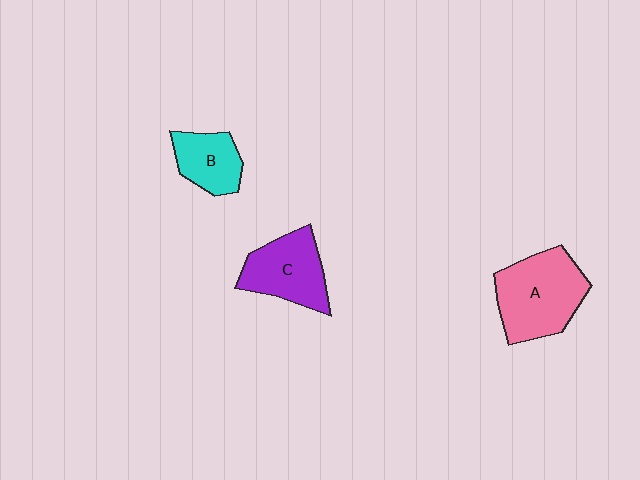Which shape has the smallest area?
Shape B (cyan).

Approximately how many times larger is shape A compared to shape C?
Approximately 1.3 times.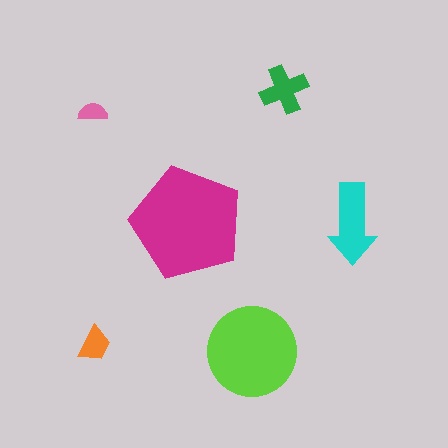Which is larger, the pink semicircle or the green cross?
The green cross.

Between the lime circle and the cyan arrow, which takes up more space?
The lime circle.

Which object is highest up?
The green cross is topmost.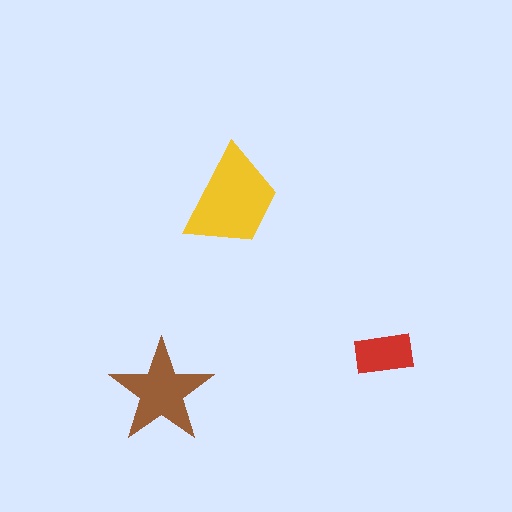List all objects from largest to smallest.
The yellow trapezoid, the brown star, the red rectangle.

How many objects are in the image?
There are 3 objects in the image.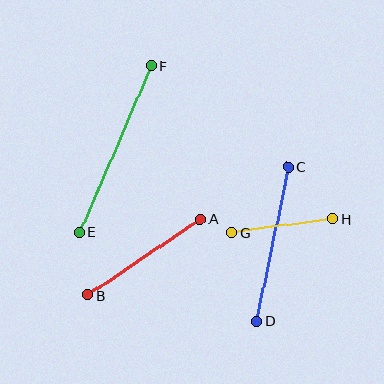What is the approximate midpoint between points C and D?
The midpoint is at approximately (273, 244) pixels.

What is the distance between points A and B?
The distance is approximately 136 pixels.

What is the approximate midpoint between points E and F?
The midpoint is at approximately (115, 149) pixels.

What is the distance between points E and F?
The distance is approximately 181 pixels.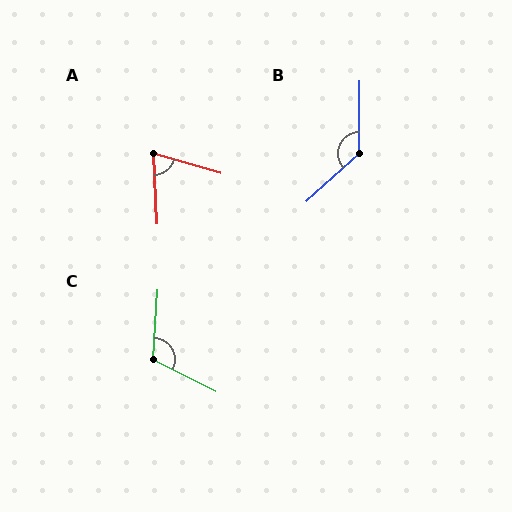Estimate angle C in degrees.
Approximately 113 degrees.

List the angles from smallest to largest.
A (71°), C (113°), B (133°).